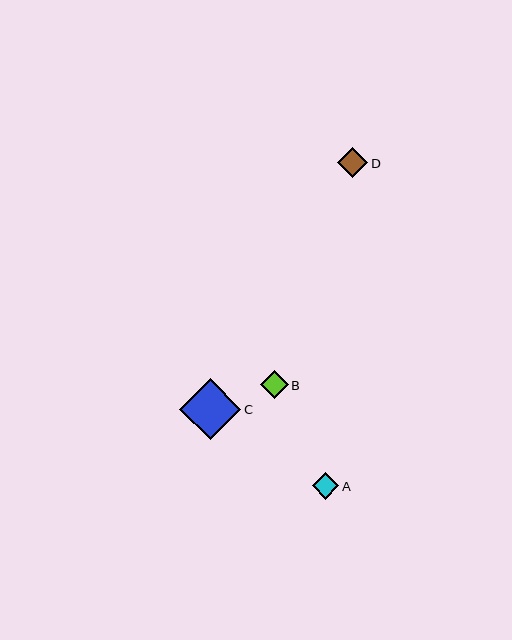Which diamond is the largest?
Diamond C is the largest with a size of approximately 62 pixels.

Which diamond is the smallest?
Diamond A is the smallest with a size of approximately 27 pixels.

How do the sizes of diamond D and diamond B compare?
Diamond D and diamond B are approximately the same size.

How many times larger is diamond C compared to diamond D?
Diamond C is approximately 2.0 times the size of diamond D.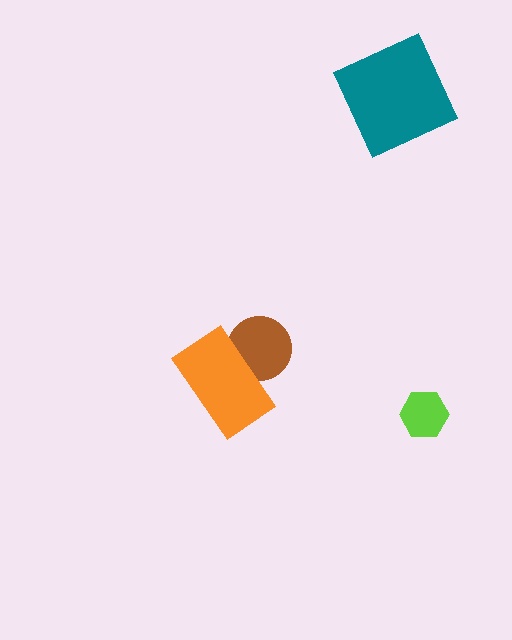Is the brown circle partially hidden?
Yes, it is partially covered by another shape.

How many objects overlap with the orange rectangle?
1 object overlaps with the orange rectangle.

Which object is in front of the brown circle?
The orange rectangle is in front of the brown circle.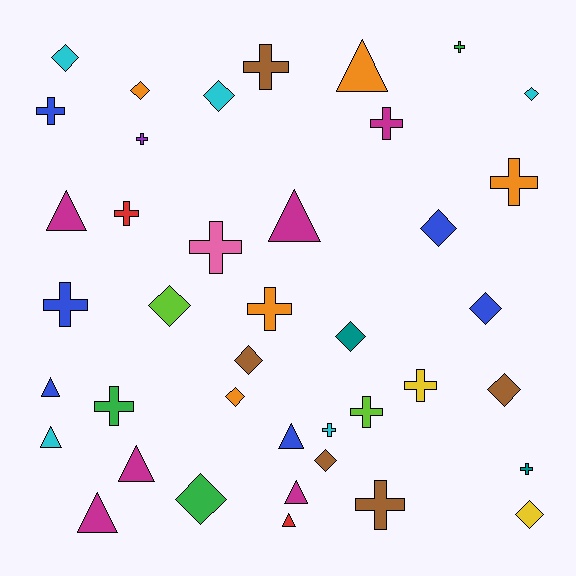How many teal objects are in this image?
There are 2 teal objects.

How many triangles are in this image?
There are 10 triangles.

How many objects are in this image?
There are 40 objects.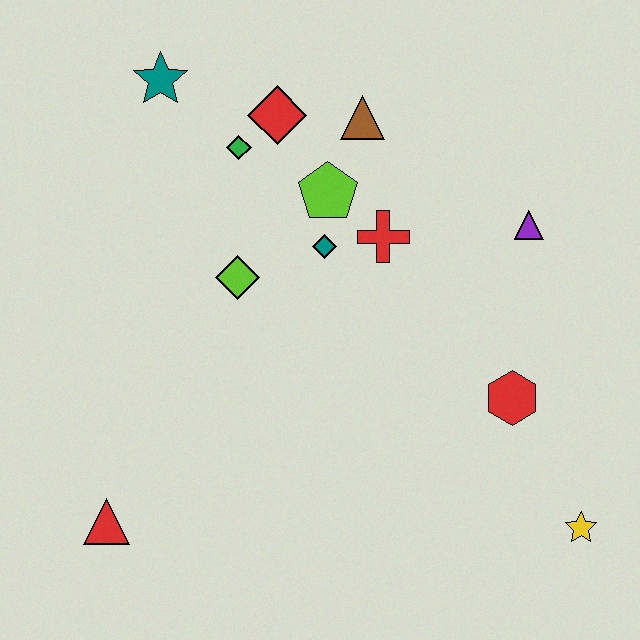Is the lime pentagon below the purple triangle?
No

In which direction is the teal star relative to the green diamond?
The teal star is to the left of the green diamond.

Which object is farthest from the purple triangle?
The red triangle is farthest from the purple triangle.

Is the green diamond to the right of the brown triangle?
No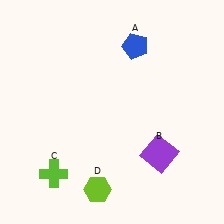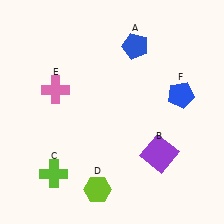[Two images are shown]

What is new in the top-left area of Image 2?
A pink cross (E) was added in the top-left area of Image 2.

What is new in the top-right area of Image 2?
A blue pentagon (F) was added in the top-right area of Image 2.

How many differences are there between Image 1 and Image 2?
There are 2 differences between the two images.